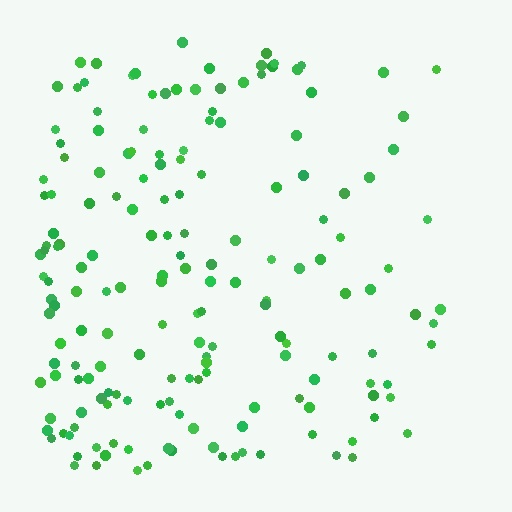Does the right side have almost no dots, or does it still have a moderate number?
Still a moderate number, just noticeably fewer than the left.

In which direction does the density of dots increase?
From right to left, with the left side densest.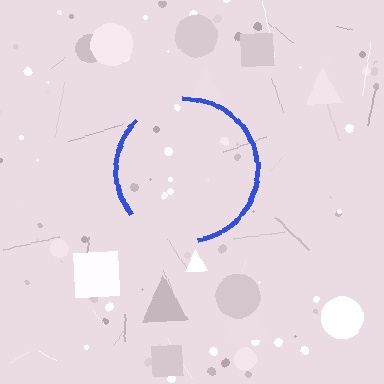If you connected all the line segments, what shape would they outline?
They would outline a circle.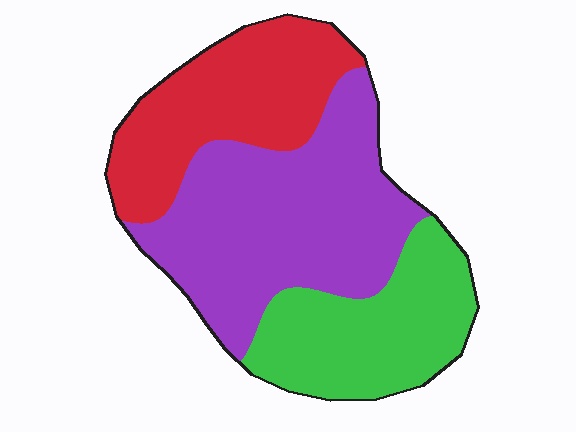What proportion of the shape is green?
Green takes up about one quarter (1/4) of the shape.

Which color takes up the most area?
Purple, at roughly 45%.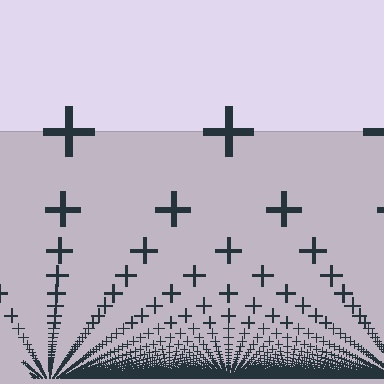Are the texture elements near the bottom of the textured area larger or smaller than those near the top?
Smaller. The gradient is inverted — elements near the bottom are smaller and denser.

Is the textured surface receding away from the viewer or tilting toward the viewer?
The surface appears to tilt toward the viewer. Texture elements get larger and sparser toward the top.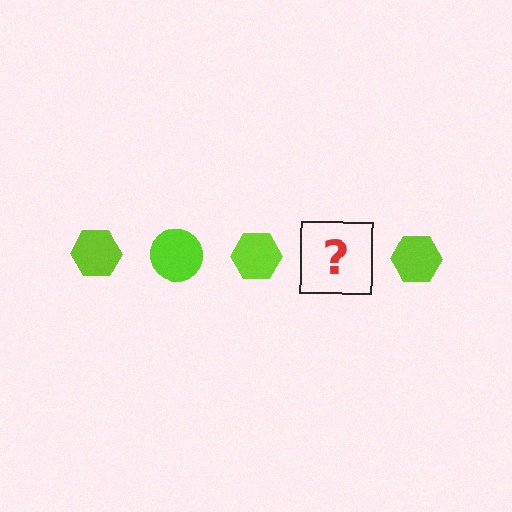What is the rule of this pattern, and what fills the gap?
The rule is that the pattern cycles through hexagon, circle shapes in lime. The gap should be filled with a lime circle.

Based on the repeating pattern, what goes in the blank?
The blank should be a lime circle.